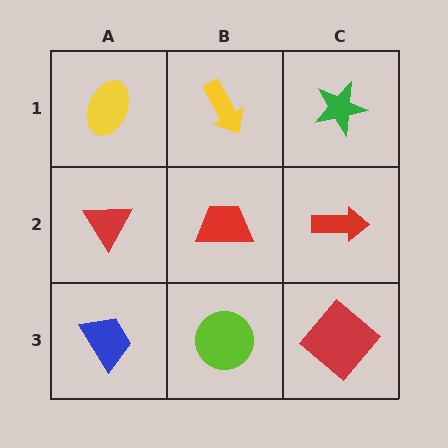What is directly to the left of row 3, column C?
A lime circle.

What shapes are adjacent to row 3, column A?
A red triangle (row 2, column A), a lime circle (row 3, column B).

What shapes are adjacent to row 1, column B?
A red trapezoid (row 2, column B), a yellow ellipse (row 1, column A), a green star (row 1, column C).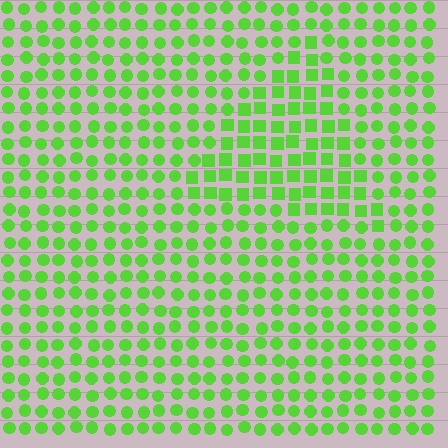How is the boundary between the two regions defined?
The boundary is defined by a change in element shape: squares inside vs. circles outside. All elements share the same color and spacing.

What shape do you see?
I see a triangle.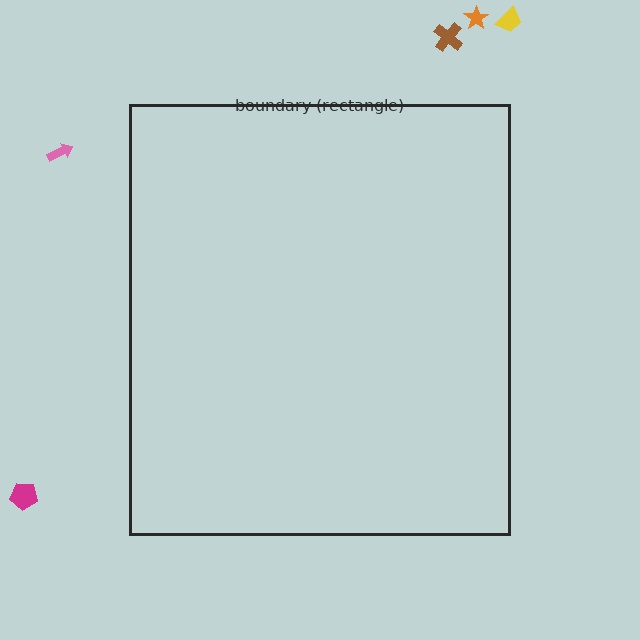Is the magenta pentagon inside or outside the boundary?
Outside.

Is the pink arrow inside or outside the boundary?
Outside.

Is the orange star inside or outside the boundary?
Outside.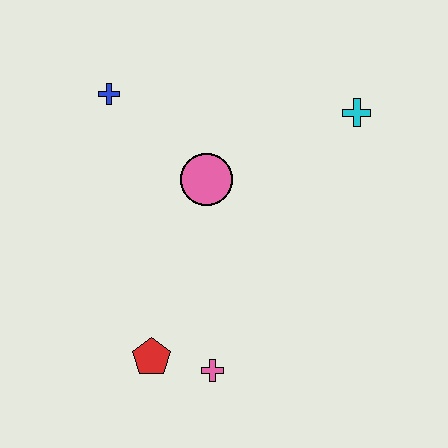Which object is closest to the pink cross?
The red pentagon is closest to the pink cross.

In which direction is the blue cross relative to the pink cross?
The blue cross is above the pink cross.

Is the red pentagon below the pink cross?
No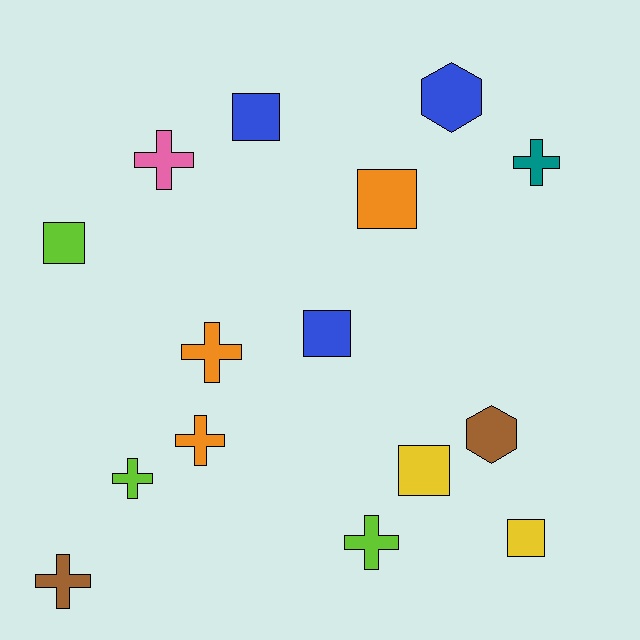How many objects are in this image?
There are 15 objects.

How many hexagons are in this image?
There are 2 hexagons.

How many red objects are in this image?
There are no red objects.